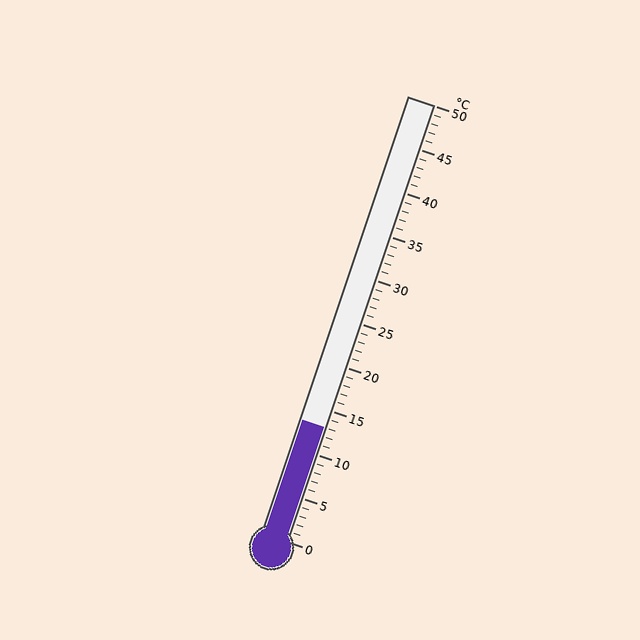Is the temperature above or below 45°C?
The temperature is below 45°C.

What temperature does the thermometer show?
The thermometer shows approximately 13°C.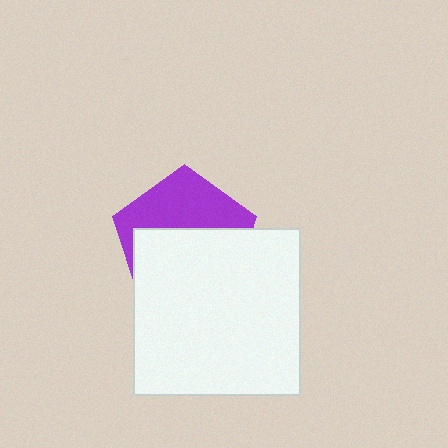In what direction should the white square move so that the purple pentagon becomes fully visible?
The white square should move down. That is the shortest direction to clear the overlap and leave the purple pentagon fully visible.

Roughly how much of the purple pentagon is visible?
A small part of it is visible (roughly 42%).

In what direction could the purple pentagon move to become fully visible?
The purple pentagon could move up. That would shift it out from behind the white square entirely.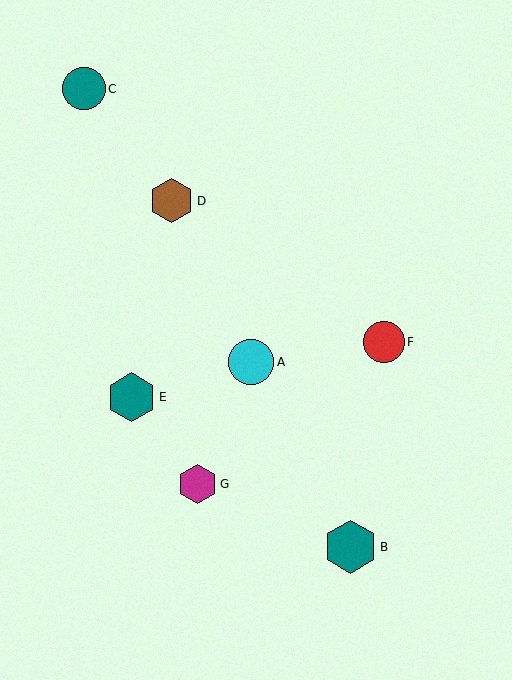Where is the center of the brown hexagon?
The center of the brown hexagon is at (171, 201).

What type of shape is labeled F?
Shape F is a red circle.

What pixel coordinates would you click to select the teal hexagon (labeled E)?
Click at (132, 397) to select the teal hexagon E.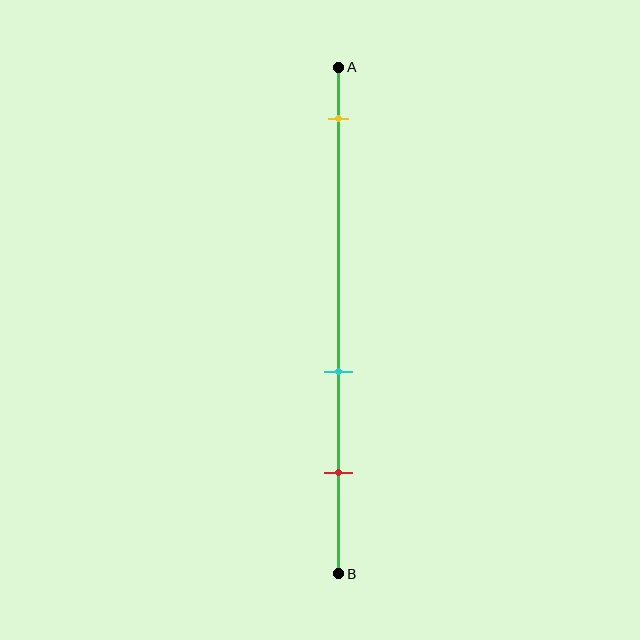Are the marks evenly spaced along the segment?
No, the marks are not evenly spaced.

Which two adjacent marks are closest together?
The cyan and red marks are the closest adjacent pair.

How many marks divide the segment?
There are 3 marks dividing the segment.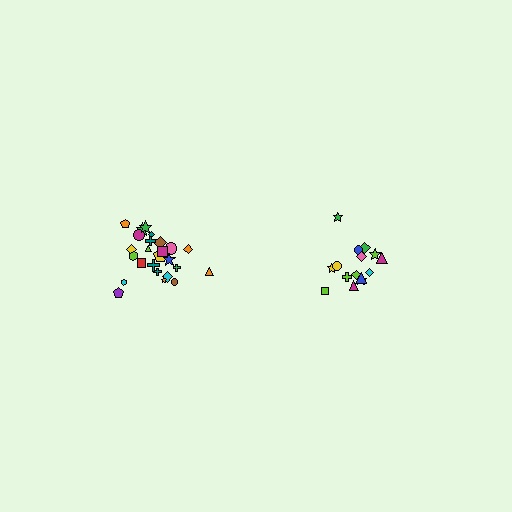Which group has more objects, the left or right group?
The left group.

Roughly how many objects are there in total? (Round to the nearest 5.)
Roughly 40 objects in total.